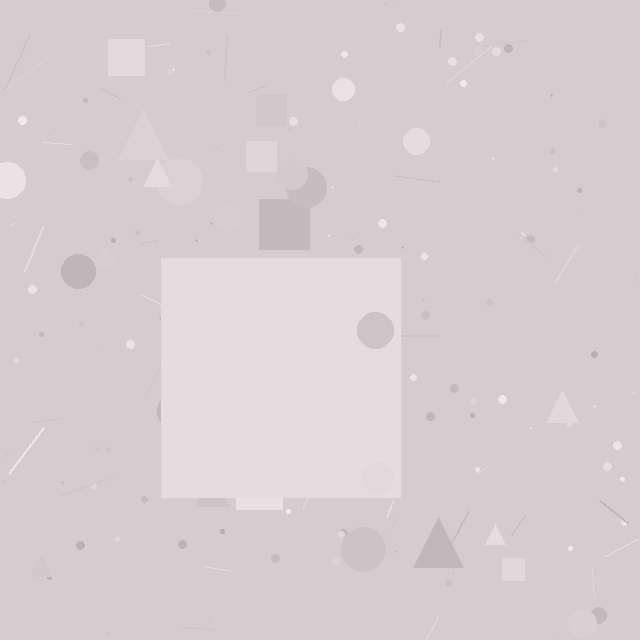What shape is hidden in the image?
A square is hidden in the image.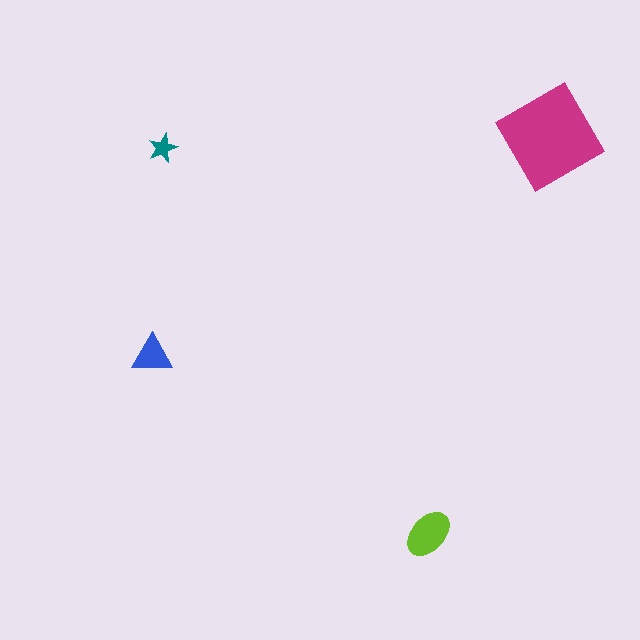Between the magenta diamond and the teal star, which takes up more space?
The magenta diamond.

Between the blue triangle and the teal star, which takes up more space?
The blue triangle.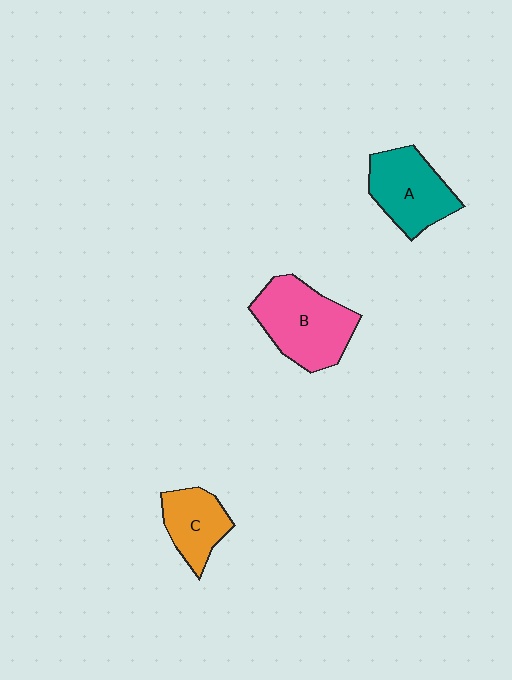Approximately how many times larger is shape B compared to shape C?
Approximately 1.7 times.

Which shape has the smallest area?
Shape C (orange).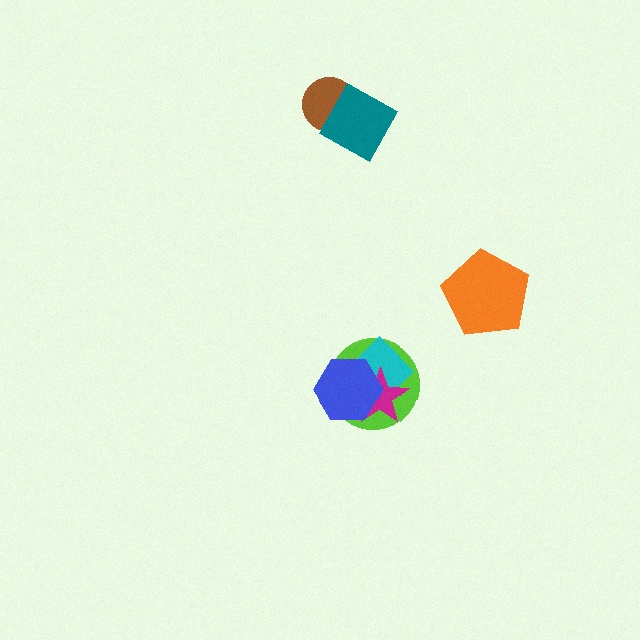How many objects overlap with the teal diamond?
1 object overlaps with the teal diamond.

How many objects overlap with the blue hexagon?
3 objects overlap with the blue hexagon.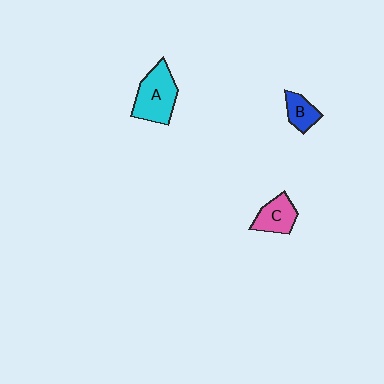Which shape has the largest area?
Shape A (cyan).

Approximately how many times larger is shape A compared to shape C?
Approximately 1.6 times.